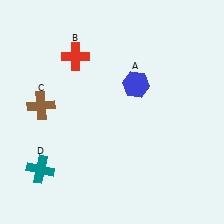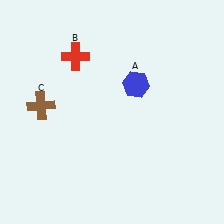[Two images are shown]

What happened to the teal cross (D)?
The teal cross (D) was removed in Image 2. It was in the bottom-left area of Image 1.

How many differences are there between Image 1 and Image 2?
There is 1 difference between the two images.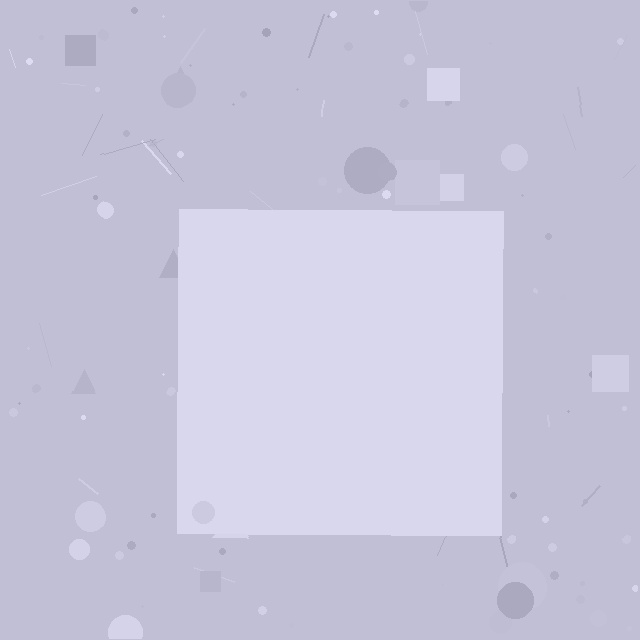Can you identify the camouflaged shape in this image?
The camouflaged shape is a square.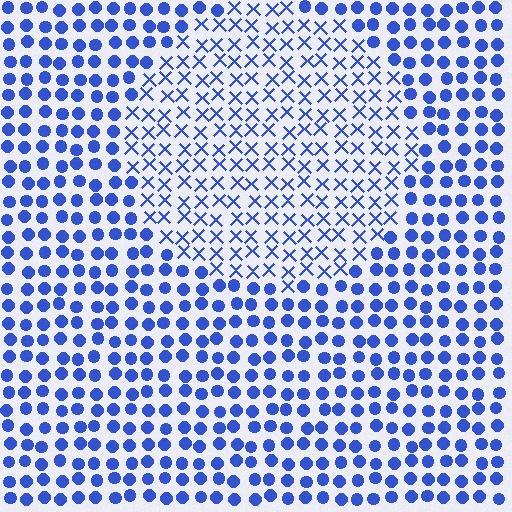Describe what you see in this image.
The image is filled with small blue elements arranged in a uniform grid. A circle-shaped region contains X marks, while the surrounding area contains circles. The boundary is defined purely by the change in element shape.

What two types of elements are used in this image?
The image uses X marks inside the circle region and circles outside it.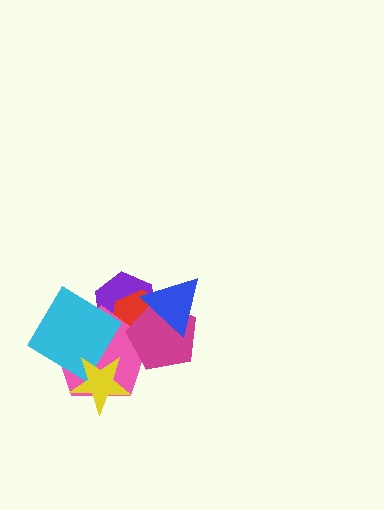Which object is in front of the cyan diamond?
The yellow star is in front of the cyan diamond.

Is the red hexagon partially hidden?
Yes, it is partially covered by another shape.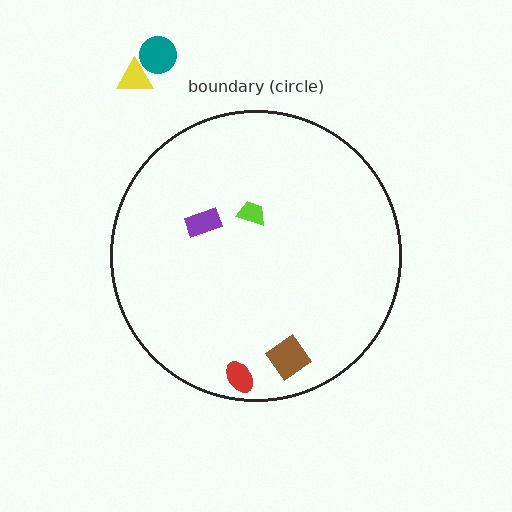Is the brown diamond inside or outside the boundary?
Inside.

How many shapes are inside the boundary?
4 inside, 2 outside.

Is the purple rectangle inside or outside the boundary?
Inside.